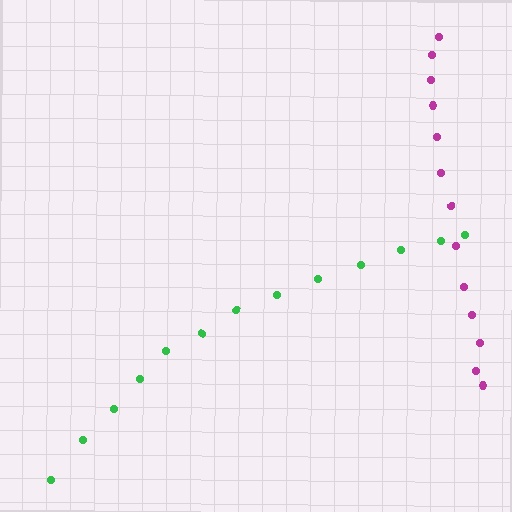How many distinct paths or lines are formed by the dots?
There are 2 distinct paths.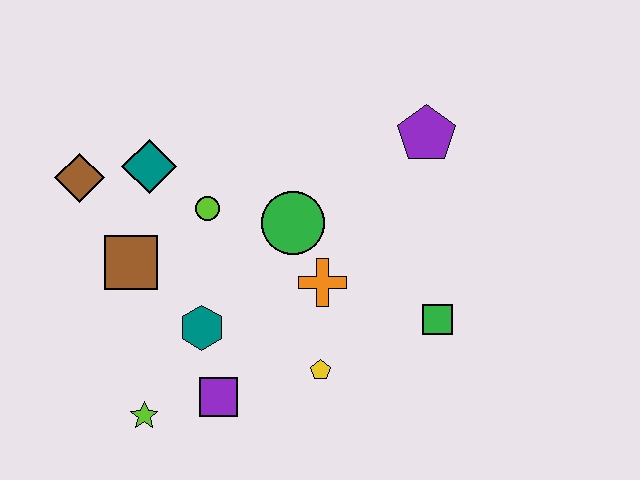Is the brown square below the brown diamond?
Yes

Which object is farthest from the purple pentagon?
The lime star is farthest from the purple pentagon.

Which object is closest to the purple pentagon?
The green circle is closest to the purple pentagon.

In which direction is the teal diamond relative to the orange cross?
The teal diamond is to the left of the orange cross.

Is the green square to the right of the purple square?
Yes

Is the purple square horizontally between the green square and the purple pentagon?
No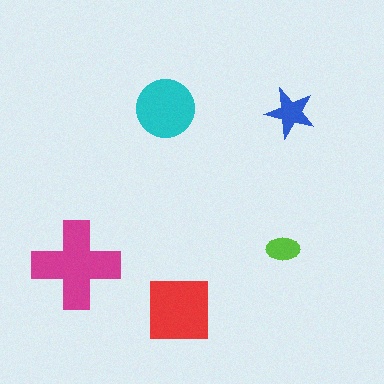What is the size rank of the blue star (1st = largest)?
4th.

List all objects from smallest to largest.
The lime ellipse, the blue star, the cyan circle, the red square, the magenta cross.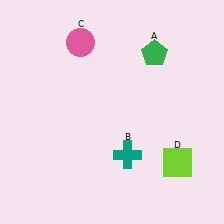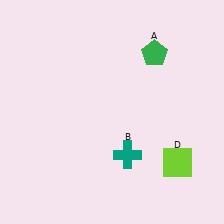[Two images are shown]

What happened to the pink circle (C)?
The pink circle (C) was removed in Image 2. It was in the top-left area of Image 1.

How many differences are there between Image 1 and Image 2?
There is 1 difference between the two images.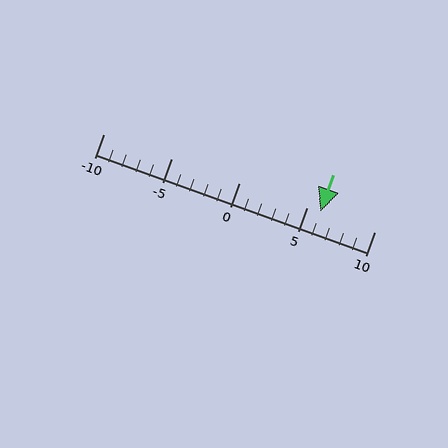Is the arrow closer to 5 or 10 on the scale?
The arrow is closer to 5.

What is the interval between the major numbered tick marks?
The major tick marks are spaced 5 units apart.